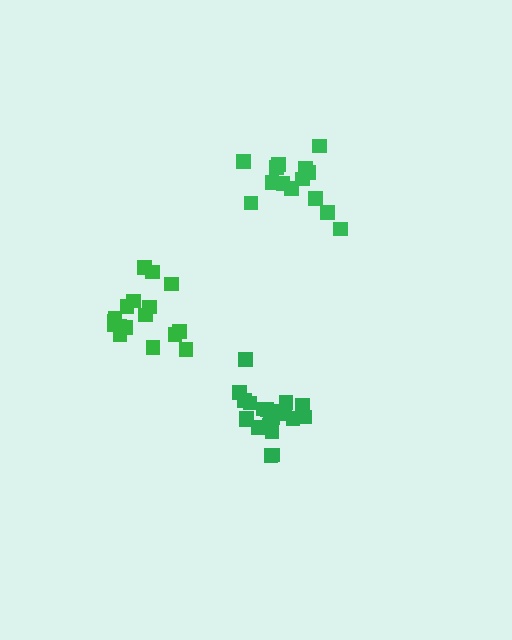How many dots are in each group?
Group 1: 17 dots, Group 2: 15 dots, Group 3: 21 dots (53 total).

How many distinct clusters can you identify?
There are 3 distinct clusters.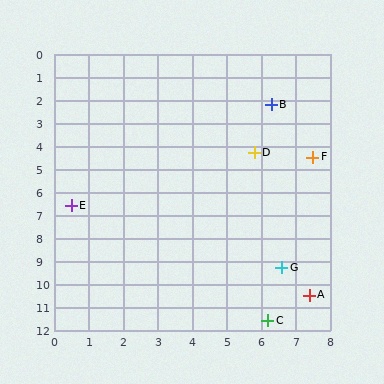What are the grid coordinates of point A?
Point A is at approximately (7.4, 10.5).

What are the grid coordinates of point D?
Point D is at approximately (5.8, 4.3).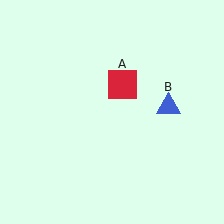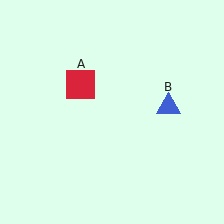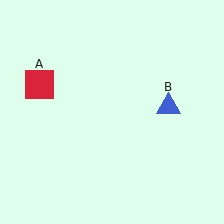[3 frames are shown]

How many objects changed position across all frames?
1 object changed position: red square (object A).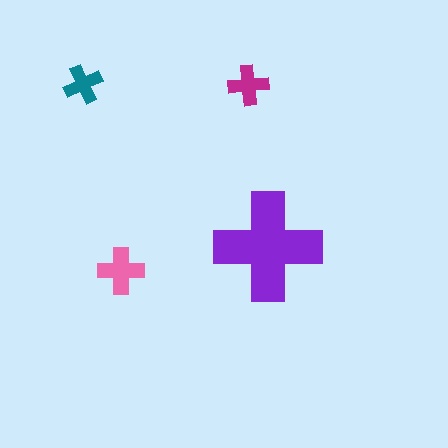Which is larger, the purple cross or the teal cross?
The purple one.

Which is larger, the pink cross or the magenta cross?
The pink one.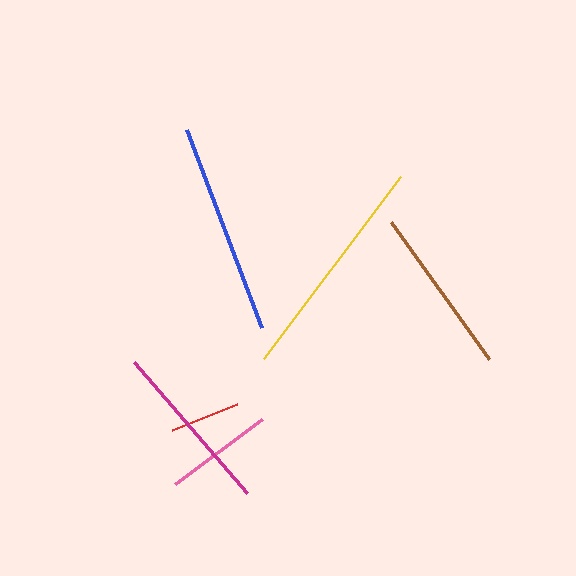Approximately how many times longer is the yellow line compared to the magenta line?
The yellow line is approximately 1.3 times the length of the magenta line.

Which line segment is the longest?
The yellow line is the longest at approximately 228 pixels.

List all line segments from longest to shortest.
From longest to shortest: yellow, blue, magenta, brown, pink, red.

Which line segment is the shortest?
The red line is the shortest at approximately 70 pixels.